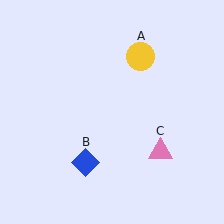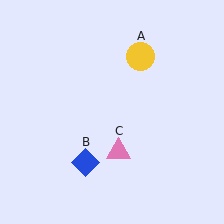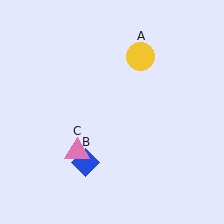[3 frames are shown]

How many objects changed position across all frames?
1 object changed position: pink triangle (object C).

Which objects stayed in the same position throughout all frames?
Yellow circle (object A) and blue diamond (object B) remained stationary.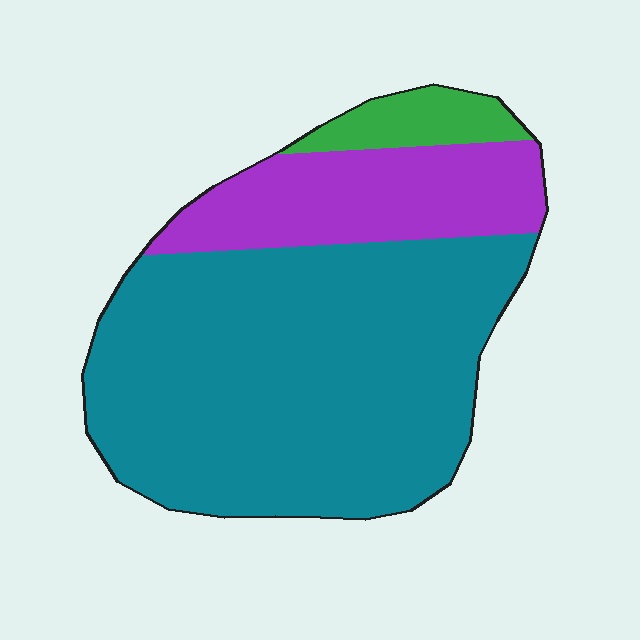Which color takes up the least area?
Green, at roughly 5%.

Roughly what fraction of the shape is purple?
Purple covers around 25% of the shape.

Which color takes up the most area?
Teal, at roughly 70%.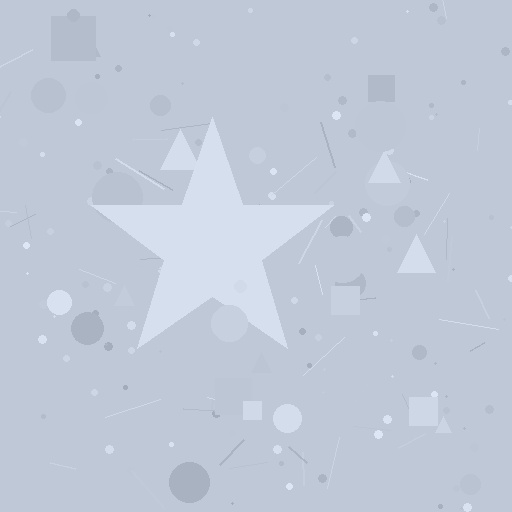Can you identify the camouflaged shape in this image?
The camouflaged shape is a star.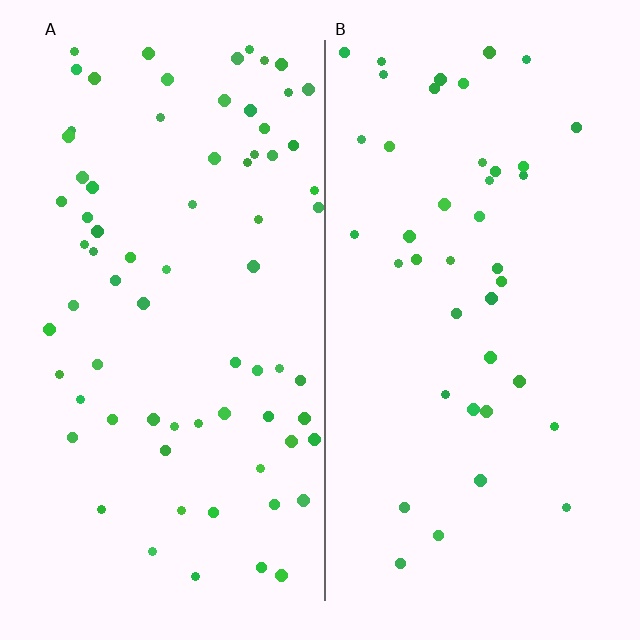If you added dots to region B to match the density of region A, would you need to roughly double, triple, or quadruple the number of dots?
Approximately double.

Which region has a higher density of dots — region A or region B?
A (the left).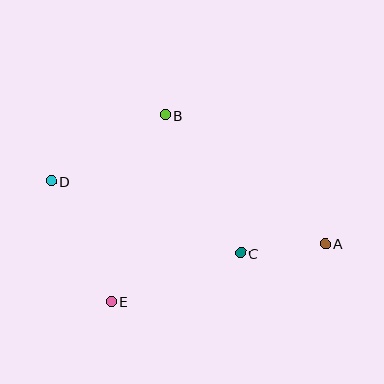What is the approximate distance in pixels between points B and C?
The distance between B and C is approximately 157 pixels.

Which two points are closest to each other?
Points A and C are closest to each other.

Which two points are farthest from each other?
Points A and D are farthest from each other.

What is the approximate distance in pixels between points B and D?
The distance between B and D is approximately 132 pixels.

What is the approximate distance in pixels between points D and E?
The distance between D and E is approximately 134 pixels.